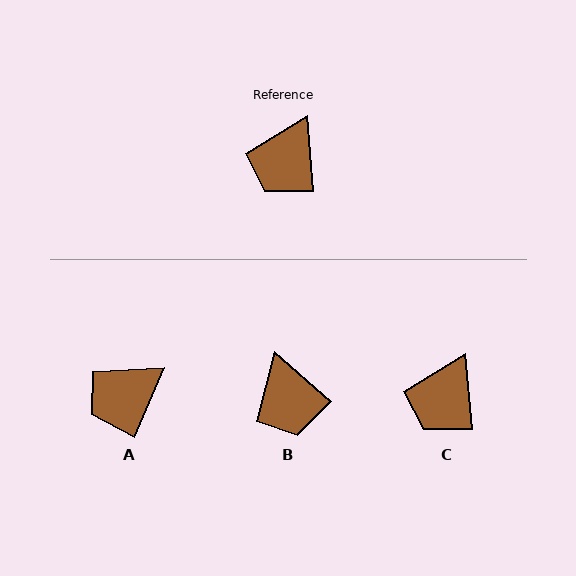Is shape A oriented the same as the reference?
No, it is off by about 28 degrees.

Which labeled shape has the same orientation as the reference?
C.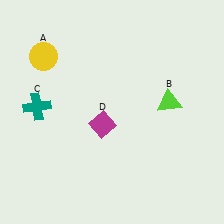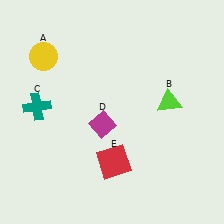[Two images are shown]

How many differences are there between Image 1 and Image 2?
There is 1 difference between the two images.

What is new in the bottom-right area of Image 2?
A red square (E) was added in the bottom-right area of Image 2.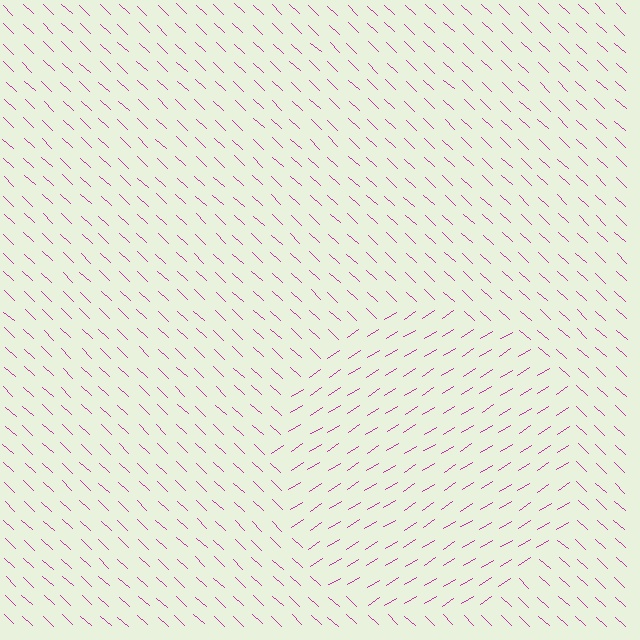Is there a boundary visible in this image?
Yes, there is a texture boundary formed by a change in line orientation.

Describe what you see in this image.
The image is filled with small magenta line segments. A circle region in the image has lines oriented differently from the surrounding lines, creating a visible texture boundary.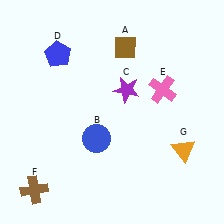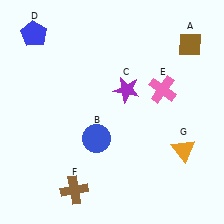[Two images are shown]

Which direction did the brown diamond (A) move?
The brown diamond (A) moved right.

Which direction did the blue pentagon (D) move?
The blue pentagon (D) moved left.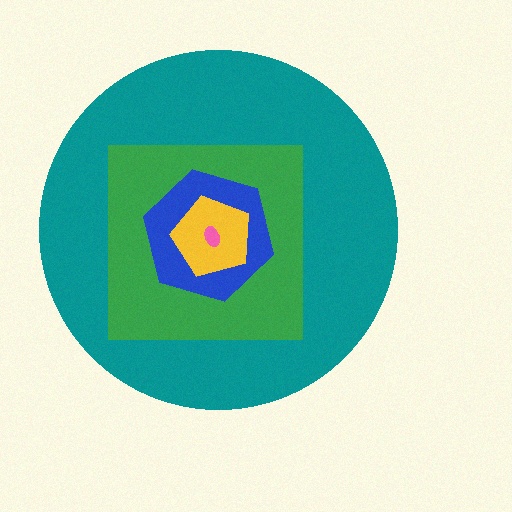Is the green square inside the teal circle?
Yes.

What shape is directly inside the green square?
The blue hexagon.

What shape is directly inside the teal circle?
The green square.